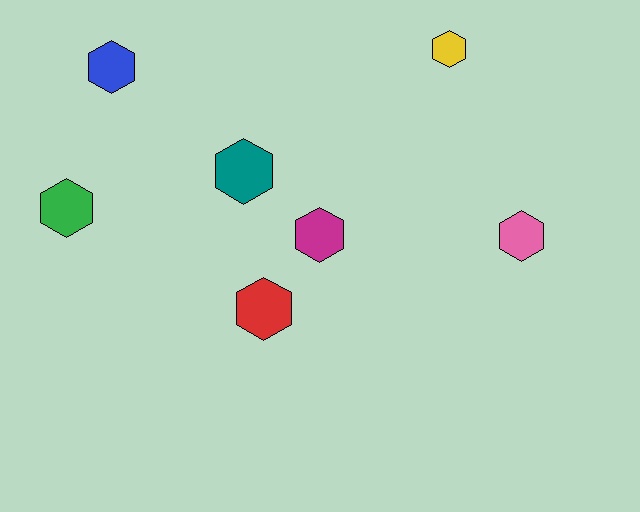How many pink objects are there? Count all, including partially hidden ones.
There is 1 pink object.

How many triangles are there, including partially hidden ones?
There are no triangles.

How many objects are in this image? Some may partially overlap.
There are 7 objects.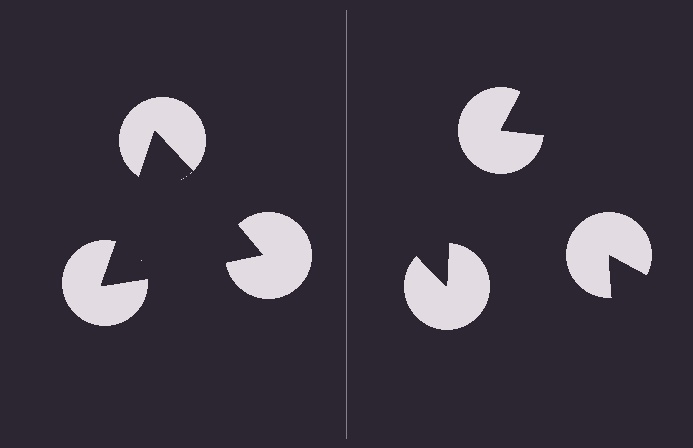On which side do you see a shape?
An illusory triangle appears on the left side. On the right side the wedge cuts are rotated, so no coherent shape forms.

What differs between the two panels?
The pac-man discs are positioned identically on both sides; only the wedge orientations differ. On the left they align to a triangle; on the right they are misaligned.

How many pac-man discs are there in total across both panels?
6 — 3 on each side.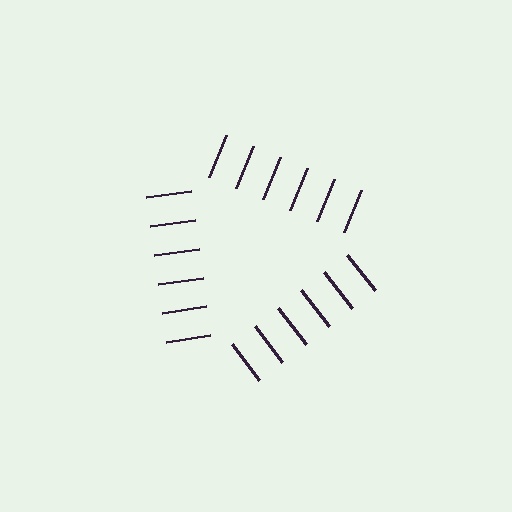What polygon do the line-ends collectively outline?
An illusory triangle — the line segments terminate on its edges but no continuous stroke is drawn.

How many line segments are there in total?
18 — 6 along each of the 3 edges.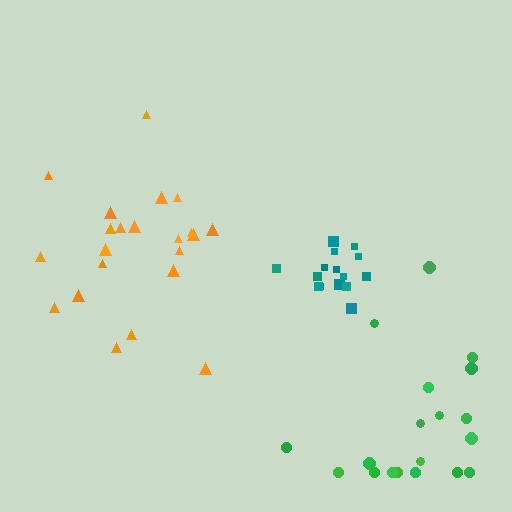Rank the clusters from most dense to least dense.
teal, orange, green.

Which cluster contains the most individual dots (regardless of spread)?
Orange (22).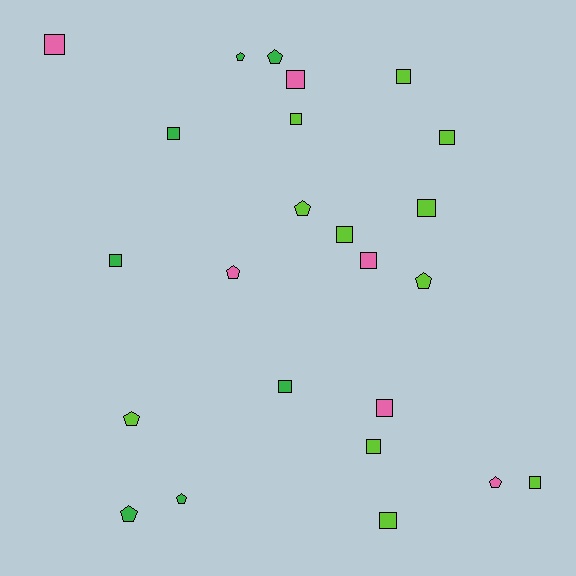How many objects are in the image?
There are 24 objects.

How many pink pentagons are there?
There are 2 pink pentagons.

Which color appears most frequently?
Lime, with 11 objects.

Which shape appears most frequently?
Square, with 15 objects.